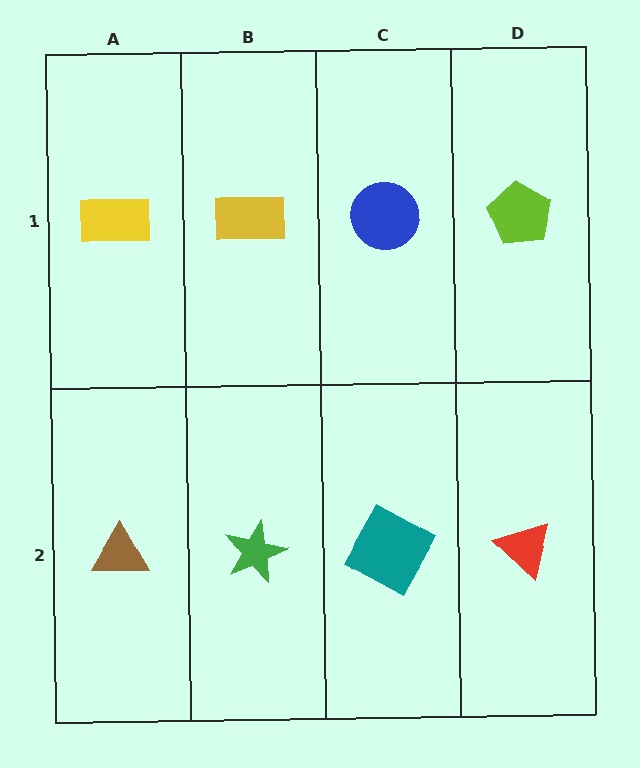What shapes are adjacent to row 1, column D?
A red triangle (row 2, column D), a blue circle (row 1, column C).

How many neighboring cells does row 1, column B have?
3.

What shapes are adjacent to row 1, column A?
A brown triangle (row 2, column A), a yellow rectangle (row 1, column B).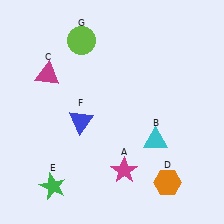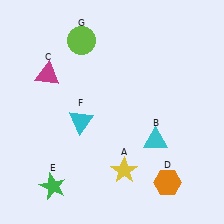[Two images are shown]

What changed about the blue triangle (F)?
In Image 1, F is blue. In Image 2, it changed to cyan.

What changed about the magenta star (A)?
In Image 1, A is magenta. In Image 2, it changed to yellow.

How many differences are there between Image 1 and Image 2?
There are 2 differences between the two images.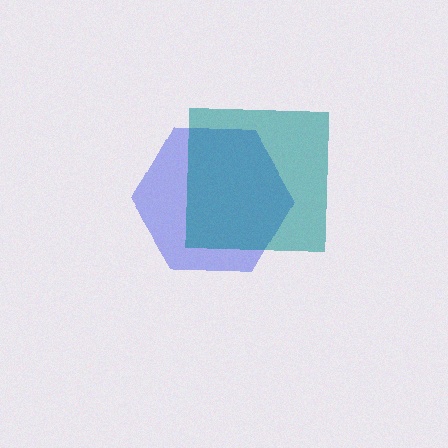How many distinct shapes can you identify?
There are 2 distinct shapes: a blue hexagon, a teal square.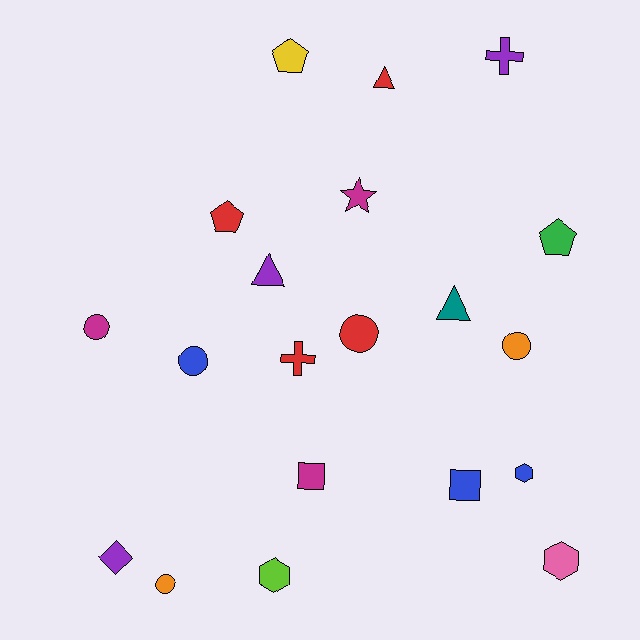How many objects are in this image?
There are 20 objects.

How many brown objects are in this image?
There are no brown objects.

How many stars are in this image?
There is 1 star.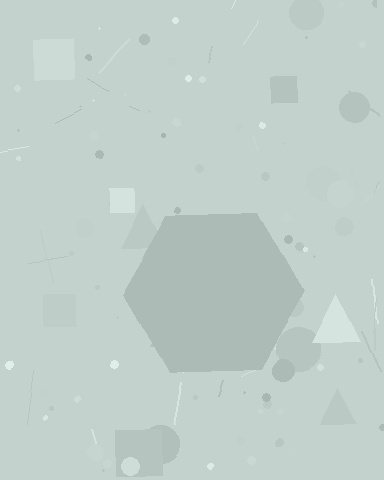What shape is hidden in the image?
A hexagon is hidden in the image.